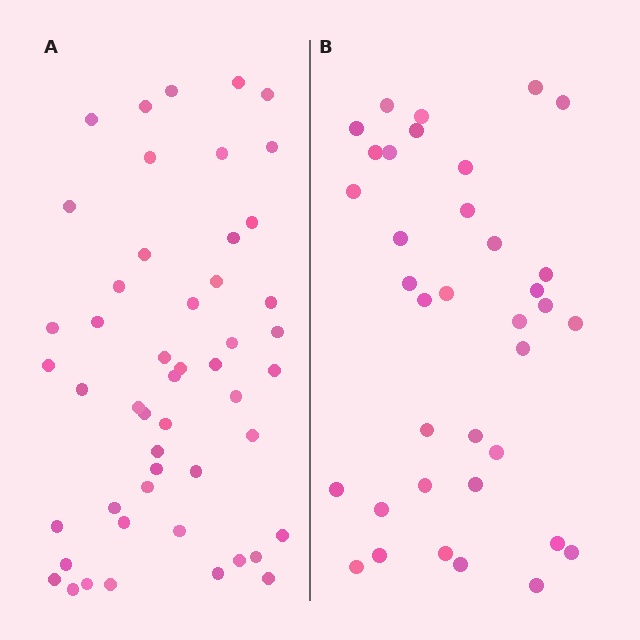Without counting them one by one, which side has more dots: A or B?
Region A (the left region) has more dots.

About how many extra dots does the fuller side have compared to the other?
Region A has approximately 15 more dots than region B.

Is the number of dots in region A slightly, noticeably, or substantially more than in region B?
Region A has noticeably more, but not dramatically so. The ratio is roughly 1.4 to 1.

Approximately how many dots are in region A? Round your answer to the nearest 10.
About 50 dots.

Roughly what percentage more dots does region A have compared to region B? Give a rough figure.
About 40% more.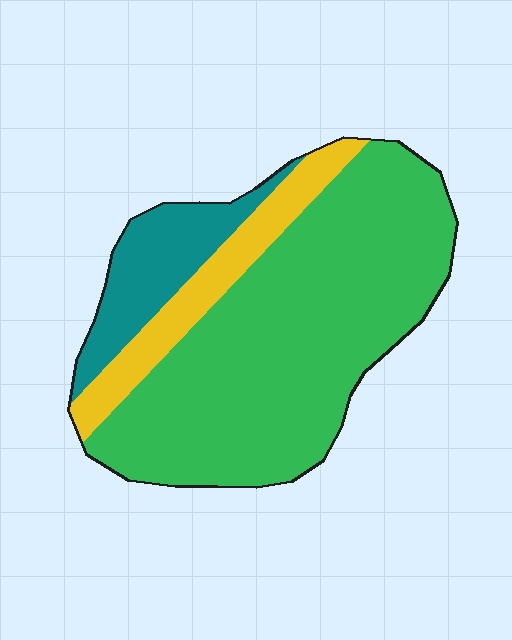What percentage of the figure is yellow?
Yellow covers roughly 15% of the figure.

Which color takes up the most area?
Green, at roughly 70%.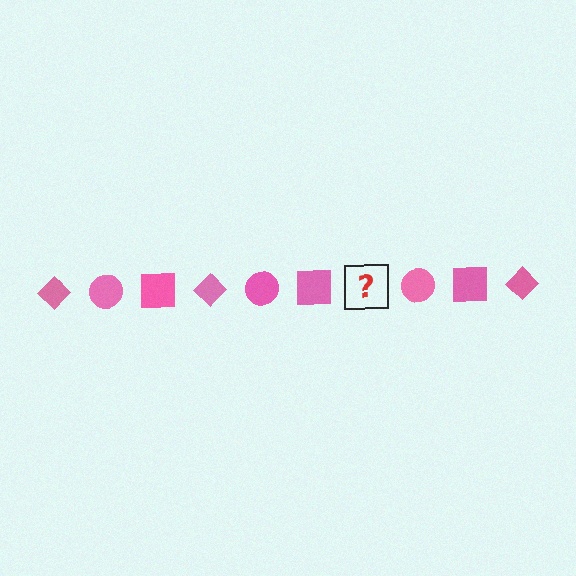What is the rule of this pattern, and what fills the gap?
The rule is that the pattern cycles through diamond, circle, square shapes in pink. The gap should be filled with a pink diamond.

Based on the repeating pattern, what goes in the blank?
The blank should be a pink diamond.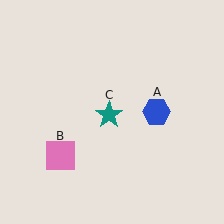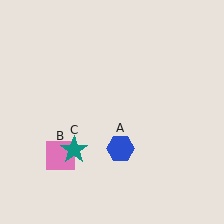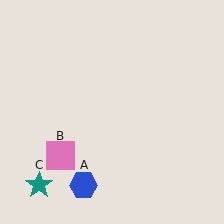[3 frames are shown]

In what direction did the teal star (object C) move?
The teal star (object C) moved down and to the left.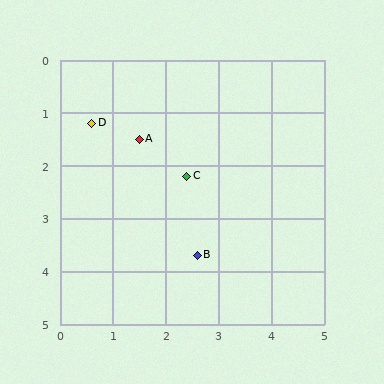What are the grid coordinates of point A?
Point A is at approximately (1.5, 1.5).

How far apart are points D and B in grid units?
Points D and B are about 3.2 grid units apart.